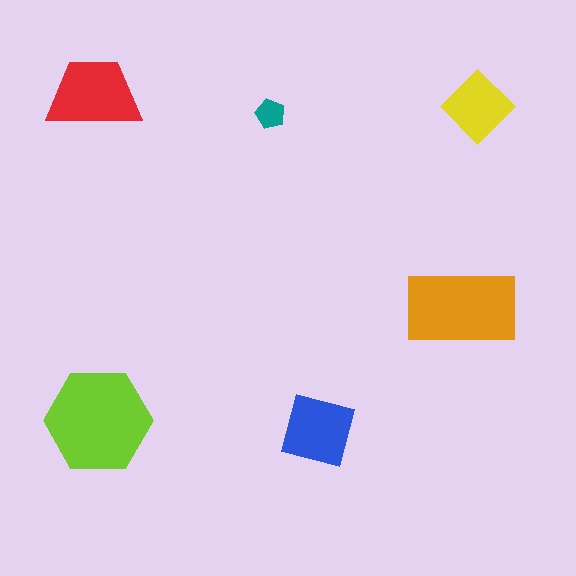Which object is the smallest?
The teal pentagon.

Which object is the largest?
The lime hexagon.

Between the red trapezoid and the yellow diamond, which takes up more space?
The red trapezoid.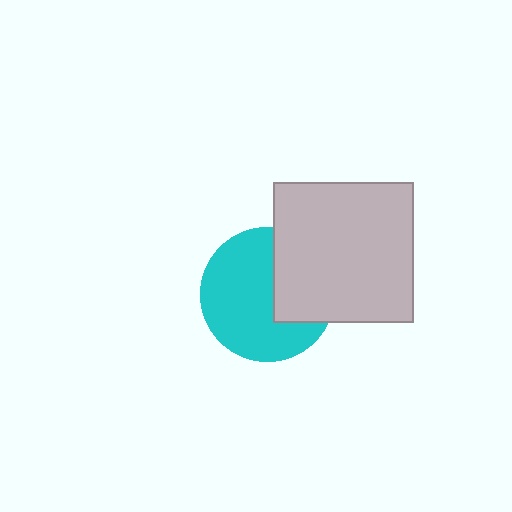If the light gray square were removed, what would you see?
You would see the complete cyan circle.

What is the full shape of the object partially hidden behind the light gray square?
The partially hidden object is a cyan circle.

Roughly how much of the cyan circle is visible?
Most of it is visible (roughly 66%).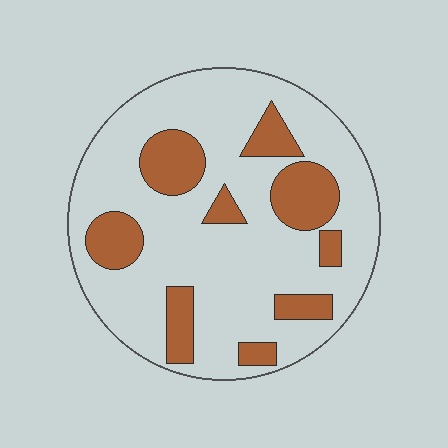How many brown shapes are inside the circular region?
9.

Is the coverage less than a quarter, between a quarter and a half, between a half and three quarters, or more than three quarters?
Less than a quarter.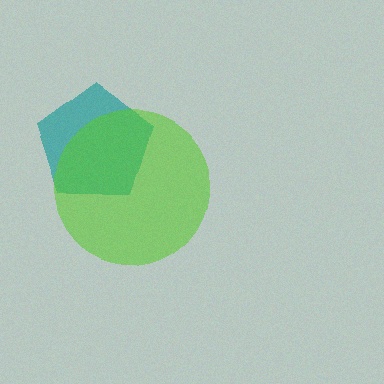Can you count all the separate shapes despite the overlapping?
Yes, there are 2 separate shapes.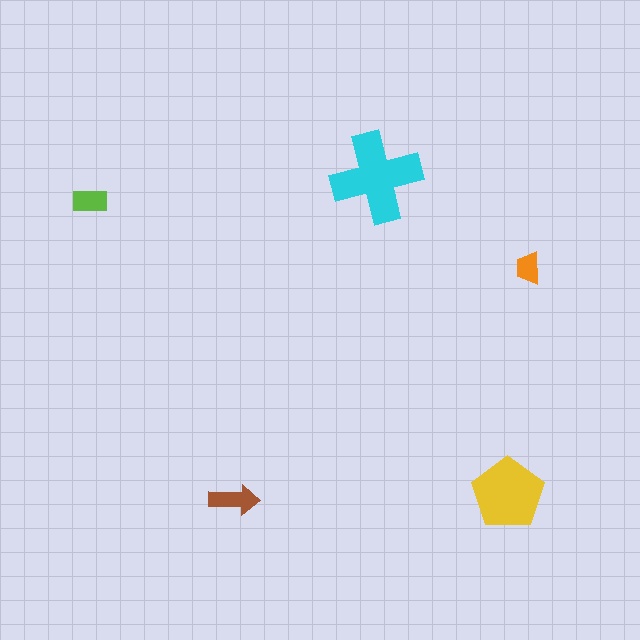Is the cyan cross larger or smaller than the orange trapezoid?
Larger.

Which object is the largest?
The cyan cross.